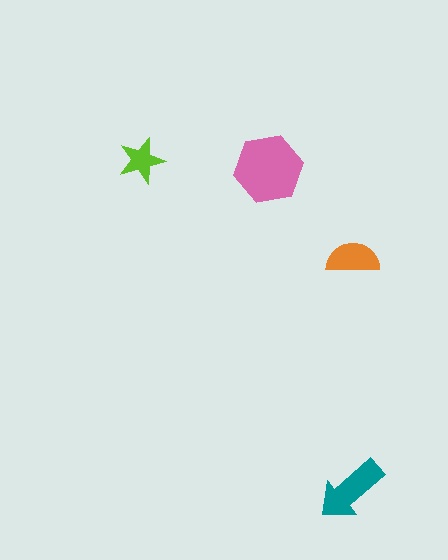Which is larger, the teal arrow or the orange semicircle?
The teal arrow.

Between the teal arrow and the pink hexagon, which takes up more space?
The pink hexagon.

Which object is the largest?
The pink hexagon.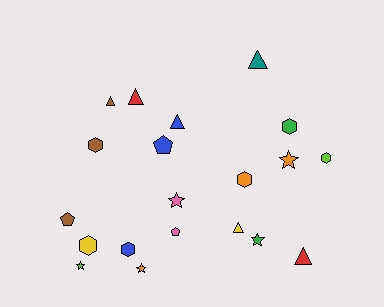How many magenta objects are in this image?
There are no magenta objects.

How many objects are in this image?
There are 20 objects.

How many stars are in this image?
There are 5 stars.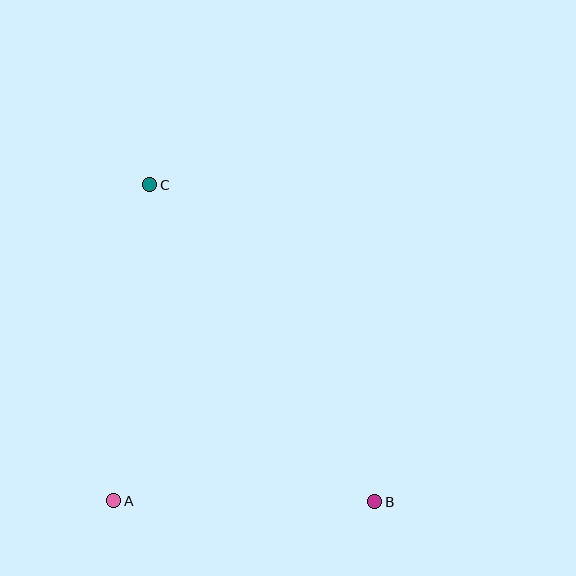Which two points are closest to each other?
Points A and B are closest to each other.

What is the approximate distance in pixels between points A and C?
The distance between A and C is approximately 318 pixels.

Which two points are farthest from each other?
Points B and C are farthest from each other.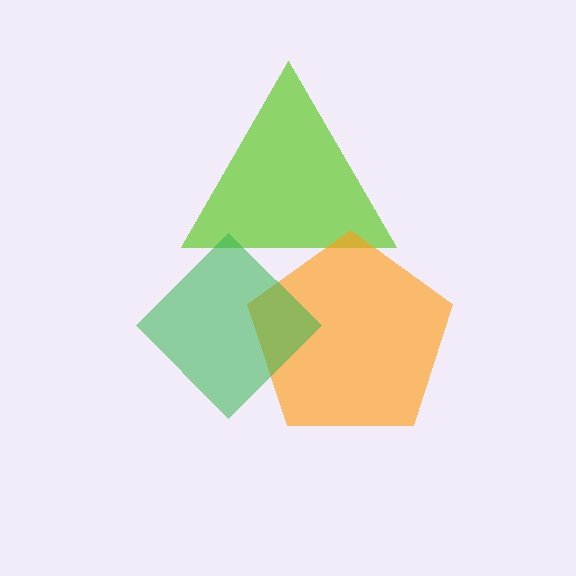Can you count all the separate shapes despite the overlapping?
Yes, there are 3 separate shapes.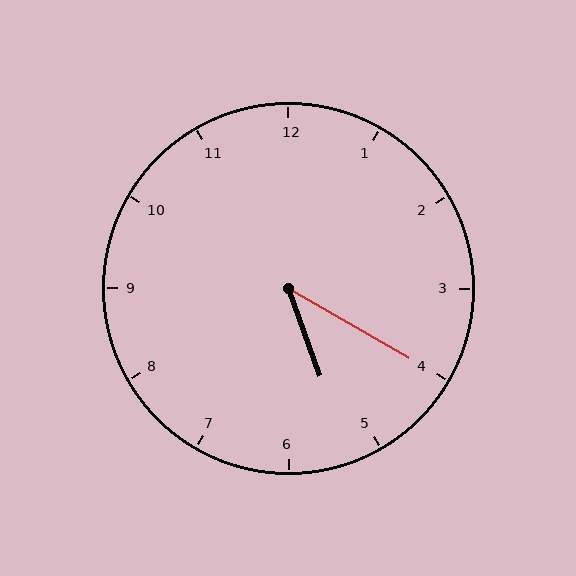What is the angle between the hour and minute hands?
Approximately 40 degrees.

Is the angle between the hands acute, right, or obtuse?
It is acute.